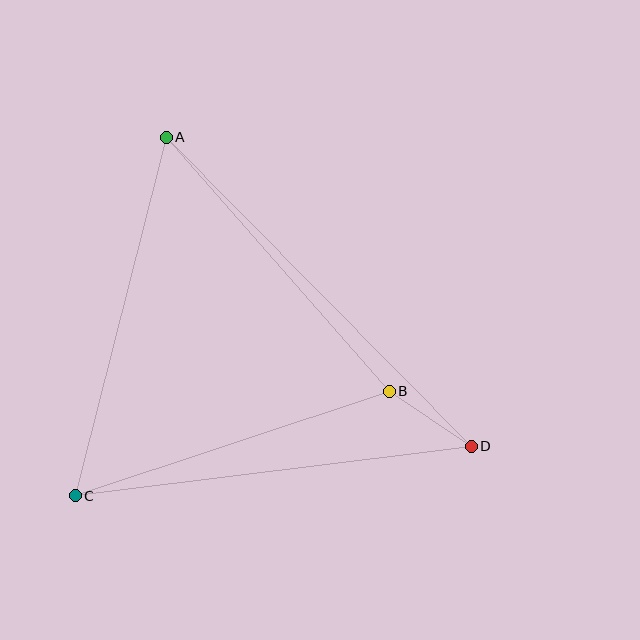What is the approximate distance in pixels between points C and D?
The distance between C and D is approximately 399 pixels.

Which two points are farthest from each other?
Points A and D are farthest from each other.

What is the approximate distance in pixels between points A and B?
The distance between A and B is approximately 338 pixels.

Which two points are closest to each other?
Points B and D are closest to each other.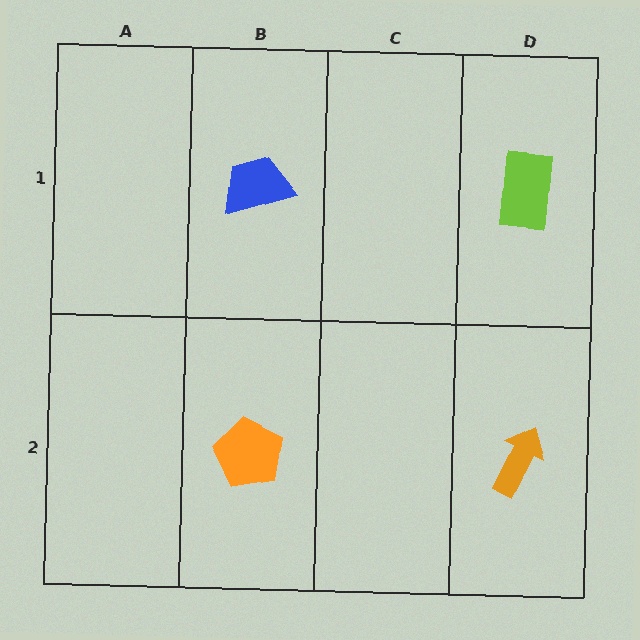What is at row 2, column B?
An orange pentagon.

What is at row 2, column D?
An orange arrow.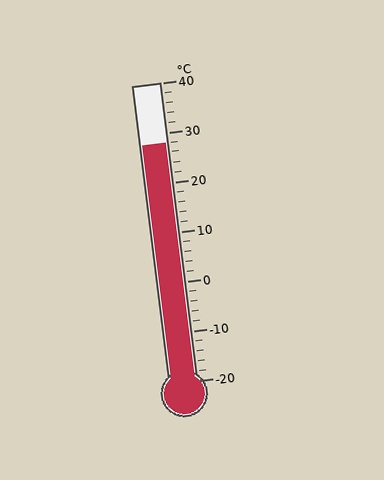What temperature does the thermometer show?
The thermometer shows approximately 28°C.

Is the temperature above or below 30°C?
The temperature is below 30°C.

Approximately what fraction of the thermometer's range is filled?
The thermometer is filled to approximately 80% of its range.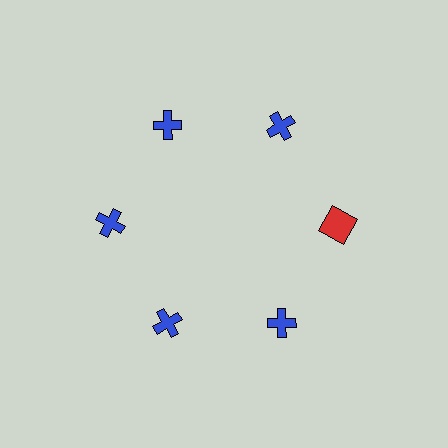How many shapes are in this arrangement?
There are 6 shapes arranged in a ring pattern.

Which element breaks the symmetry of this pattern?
The red square at roughly the 3 o'clock position breaks the symmetry. All other shapes are blue crosses.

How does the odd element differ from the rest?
It differs in both color (red instead of blue) and shape (square instead of cross).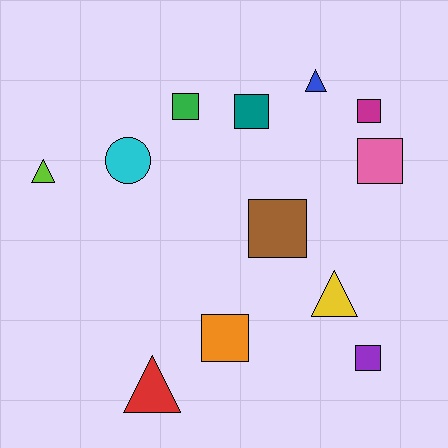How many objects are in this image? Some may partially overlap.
There are 12 objects.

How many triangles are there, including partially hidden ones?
There are 4 triangles.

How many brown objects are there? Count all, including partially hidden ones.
There is 1 brown object.